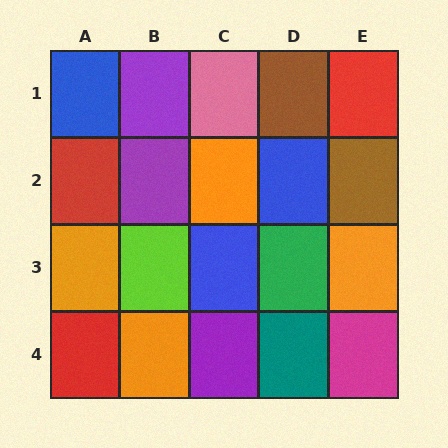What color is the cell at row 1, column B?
Purple.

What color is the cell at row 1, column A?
Blue.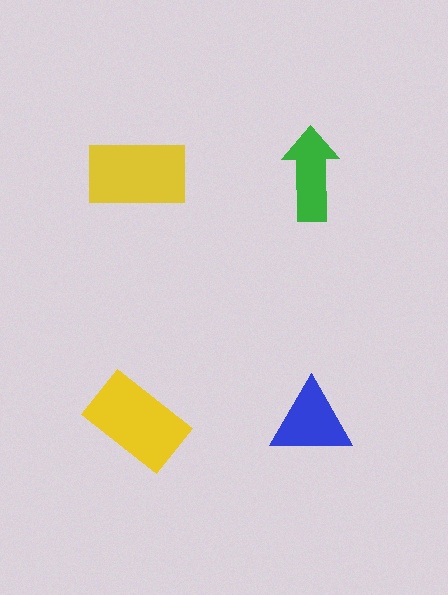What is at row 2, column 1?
A yellow rectangle.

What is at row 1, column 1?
A yellow rectangle.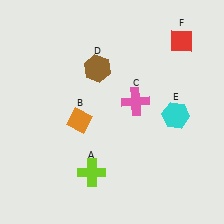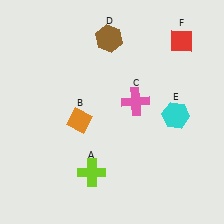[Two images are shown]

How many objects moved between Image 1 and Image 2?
1 object moved between the two images.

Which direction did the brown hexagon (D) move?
The brown hexagon (D) moved up.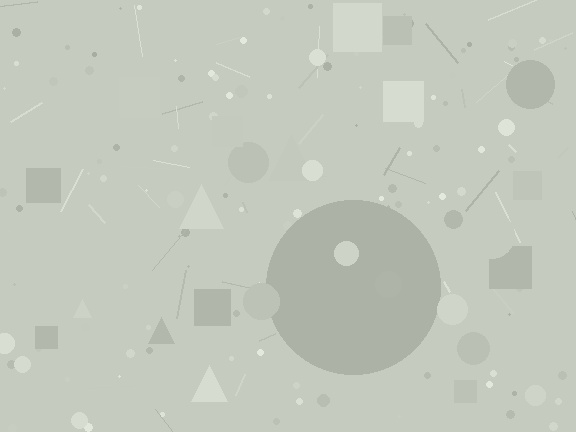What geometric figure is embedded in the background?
A circle is embedded in the background.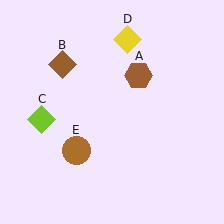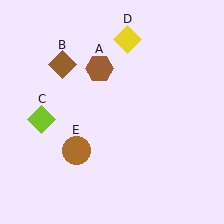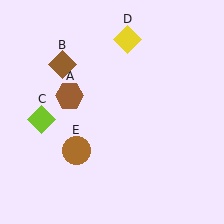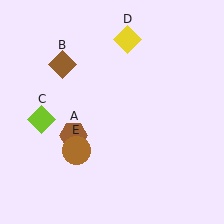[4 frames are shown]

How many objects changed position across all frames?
1 object changed position: brown hexagon (object A).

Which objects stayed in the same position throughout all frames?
Brown diamond (object B) and lime diamond (object C) and yellow diamond (object D) and brown circle (object E) remained stationary.